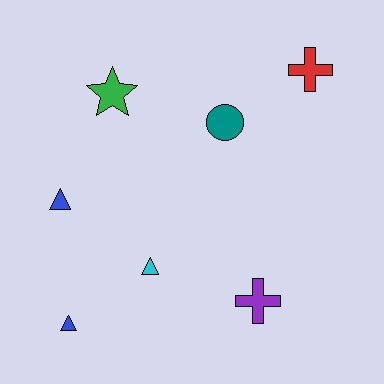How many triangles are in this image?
There are 3 triangles.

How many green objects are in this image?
There is 1 green object.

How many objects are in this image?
There are 7 objects.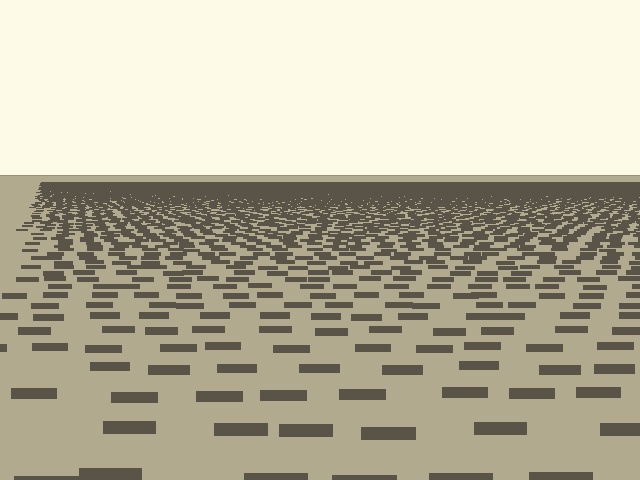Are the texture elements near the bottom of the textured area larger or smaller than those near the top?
Larger. Near the bottom, elements are closer to the viewer and appear at a bigger on-screen size.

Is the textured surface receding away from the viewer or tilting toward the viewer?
The surface is receding away from the viewer. Texture elements get smaller and denser toward the top.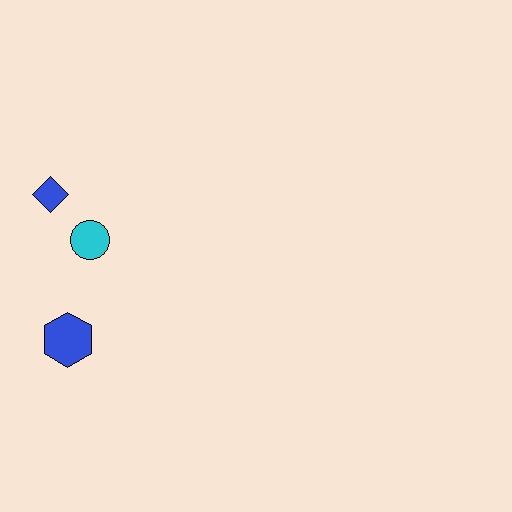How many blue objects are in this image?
There are 2 blue objects.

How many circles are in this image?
There is 1 circle.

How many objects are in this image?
There are 3 objects.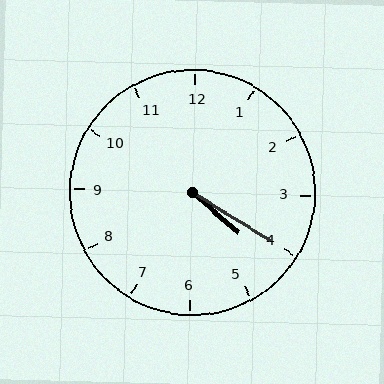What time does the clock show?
4:20.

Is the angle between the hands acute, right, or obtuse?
It is acute.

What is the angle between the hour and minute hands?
Approximately 10 degrees.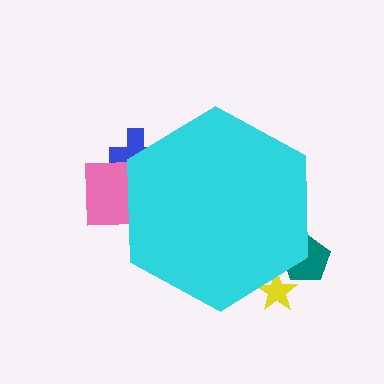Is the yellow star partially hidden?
Yes, the yellow star is partially hidden behind the cyan hexagon.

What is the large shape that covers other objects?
A cyan hexagon.